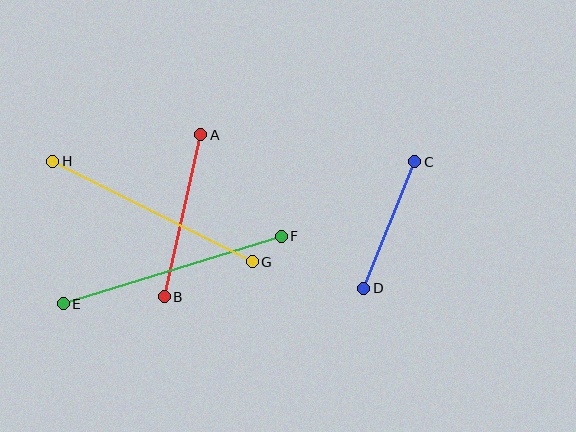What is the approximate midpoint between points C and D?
The midpoint is at approximately (389, 225) pixels.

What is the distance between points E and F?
The distance is approximately 228 pixels.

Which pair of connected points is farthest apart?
Points E and F are farthest apart.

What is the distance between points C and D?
The distance is approximately 136 pixels.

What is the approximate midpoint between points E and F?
The midpoint is at approximately (172, 270) pixels.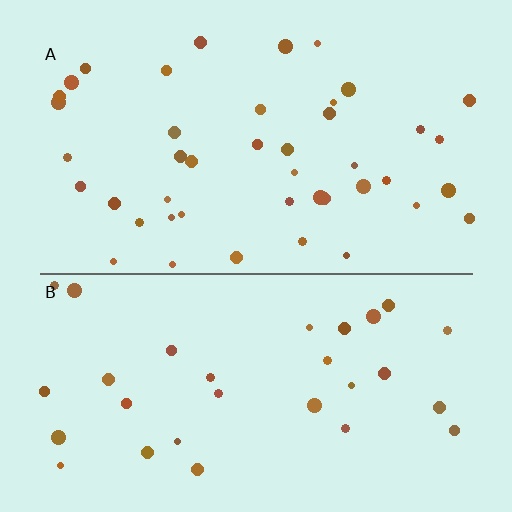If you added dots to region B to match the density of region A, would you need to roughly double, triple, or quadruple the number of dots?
Approximately double.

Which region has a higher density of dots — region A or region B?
A (the top).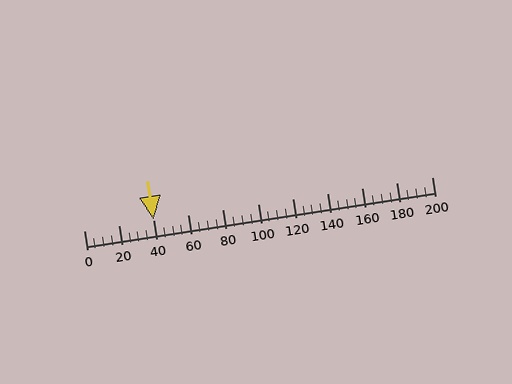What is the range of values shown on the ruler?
The ruler shows values from 0 to 200.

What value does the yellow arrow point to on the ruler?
The yellow arrow points to approximately 40.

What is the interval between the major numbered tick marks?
The major tick marks are spaced 20 units apart.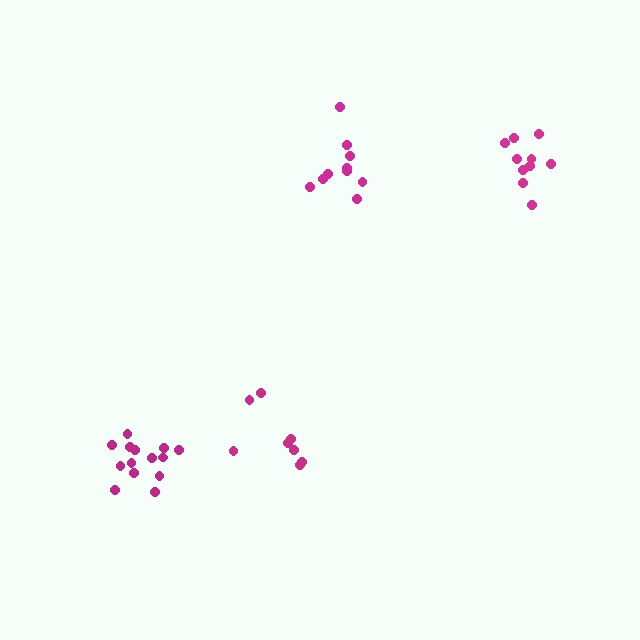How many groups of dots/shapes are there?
There are 4 groups.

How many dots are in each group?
Group 1: 8 dots, Group 2: 10 dots, Group 3: 14 dots, Group 4: 10 dots (42 total).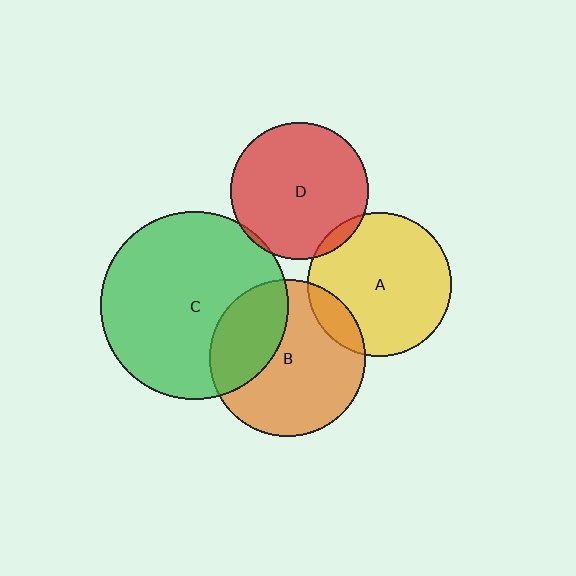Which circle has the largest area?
Circle C (green).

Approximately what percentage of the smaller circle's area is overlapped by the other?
Approximately 30%.